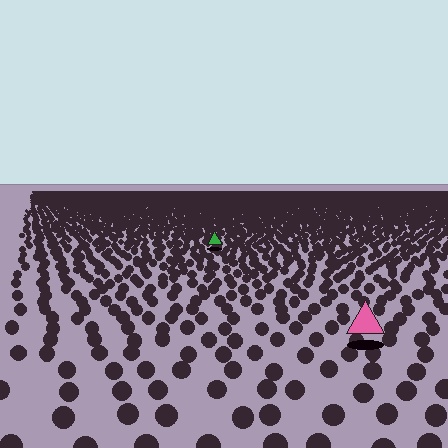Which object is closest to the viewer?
The pink triangle is closest. The texture marks near it are larger and more spread out.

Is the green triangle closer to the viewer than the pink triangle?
No. The pink triangle is closer — you can tell from the texture gradient: the ground texture is coarser near it.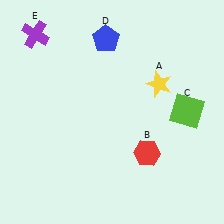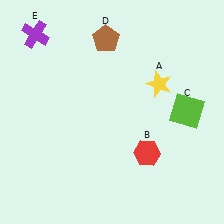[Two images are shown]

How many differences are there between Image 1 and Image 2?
There is 1 difference between the two images.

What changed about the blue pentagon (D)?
In Image 1, D is blue. In Image 2, it changed to brown.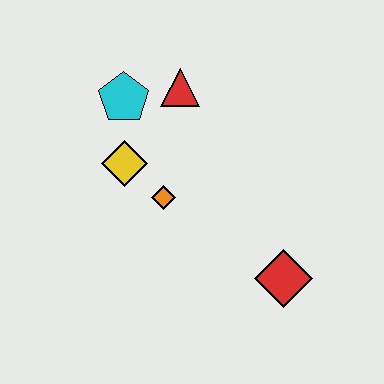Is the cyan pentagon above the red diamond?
Yes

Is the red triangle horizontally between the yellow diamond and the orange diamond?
No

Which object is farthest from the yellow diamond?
The red diamond is farthest from the yellow diamond.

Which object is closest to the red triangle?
The cyan pentagon is closest to the red triangle.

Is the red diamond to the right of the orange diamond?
Yes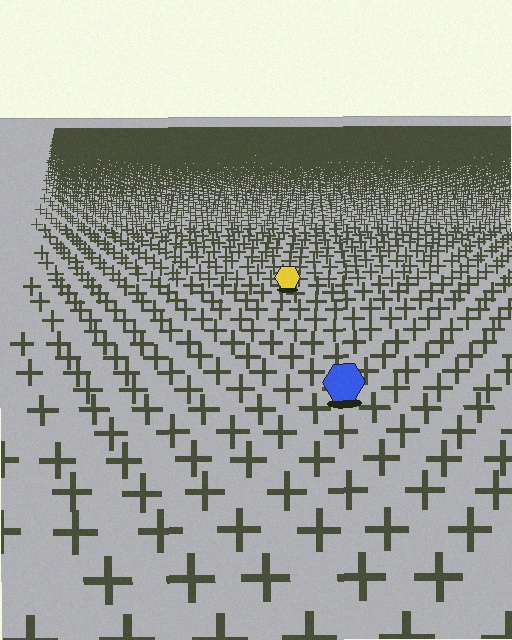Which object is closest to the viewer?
The blue hexagon is closest. The texture marks near it are larger and more spread out.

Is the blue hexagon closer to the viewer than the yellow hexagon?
Yes. The blue hexagon is closer — you can tell from the texture gradient: the ground texture is coarser near it.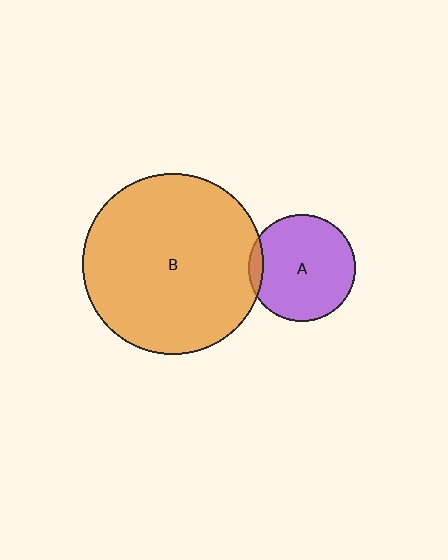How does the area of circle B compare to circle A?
Approximately 2.8 times.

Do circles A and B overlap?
Yes.